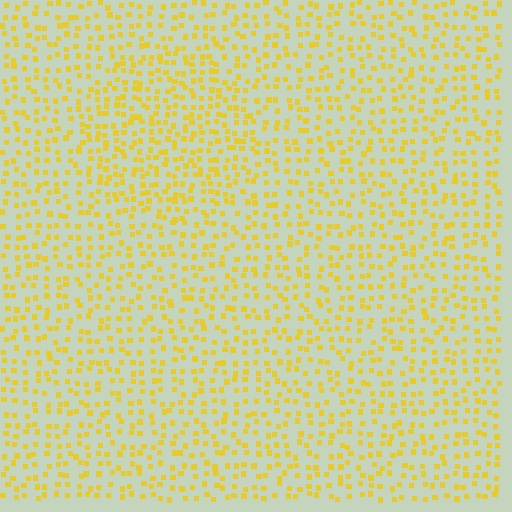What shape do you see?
I see a circle.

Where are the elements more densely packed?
The elements are more densely packed inside the circle boundary.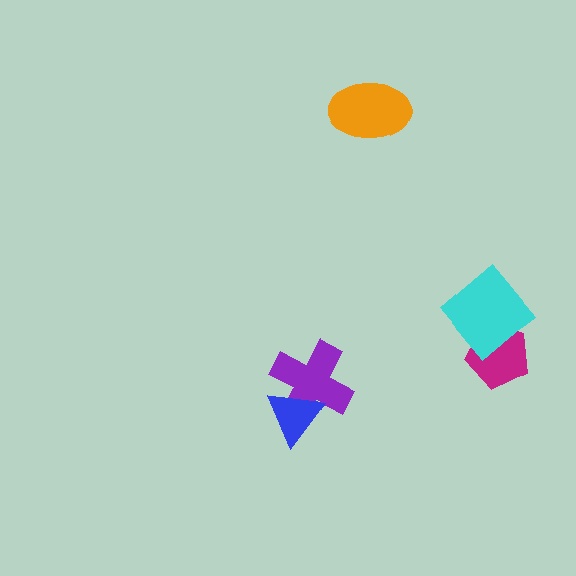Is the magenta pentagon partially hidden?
Yes, it is partially covered by another shape.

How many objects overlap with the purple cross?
1 object overlaps with the purple cross.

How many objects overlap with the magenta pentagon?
1 object overlaps with the magenta pentagon.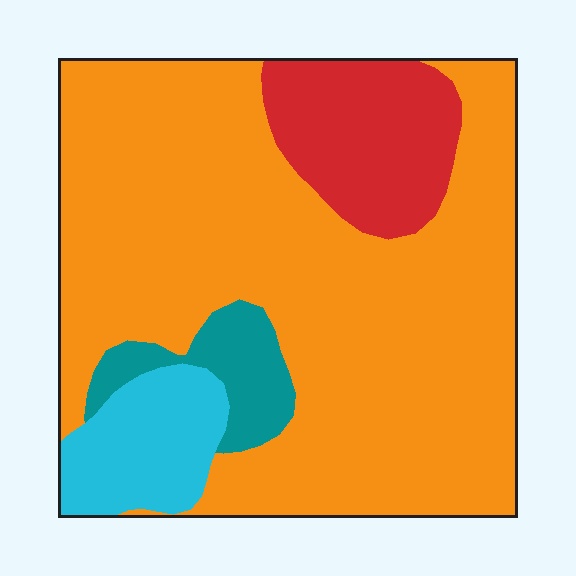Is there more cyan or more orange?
Orange.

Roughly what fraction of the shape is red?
Red covers about 15% of the shape.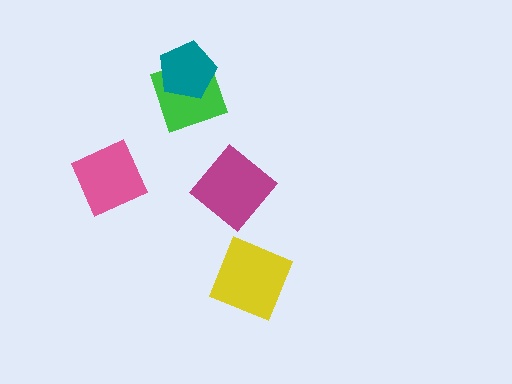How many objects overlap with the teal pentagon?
1 object overlaps with the teal pentagon.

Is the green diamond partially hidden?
Yes, it is partially covered by another shape.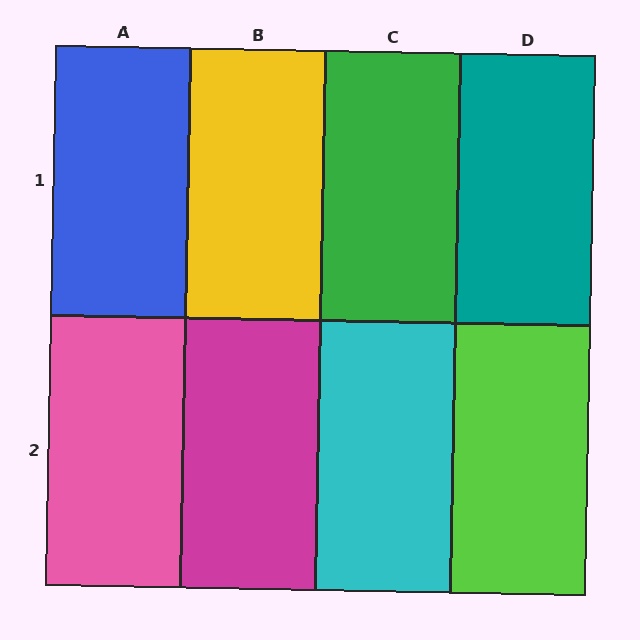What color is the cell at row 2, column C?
Cyan.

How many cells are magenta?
1 cell is magenta.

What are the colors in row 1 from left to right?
Blue, yellow, green, teal.